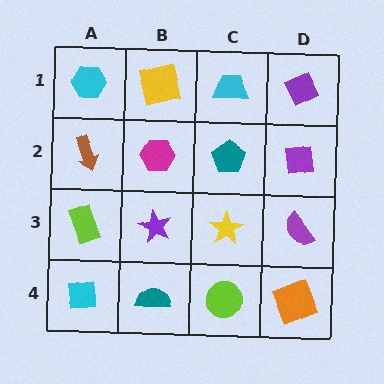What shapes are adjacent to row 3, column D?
A purple square (row 2, column D), an orange square (row 4, column D), a yellow star (row 3, column C).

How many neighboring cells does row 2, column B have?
4.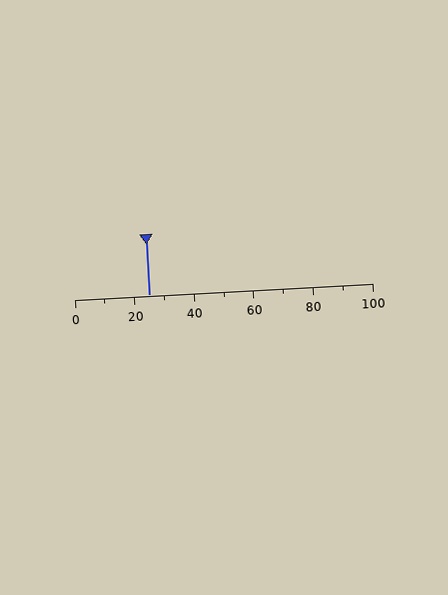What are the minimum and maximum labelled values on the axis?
The axis runs from 0 to 100.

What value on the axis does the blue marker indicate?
The marker indicates approximately 25.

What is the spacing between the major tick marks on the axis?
The major ticks are spaced 20 apart.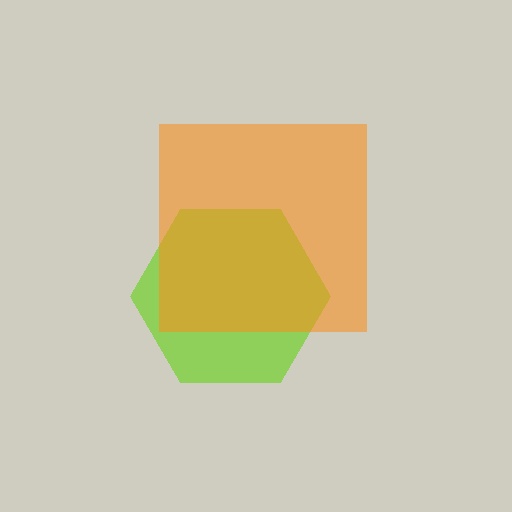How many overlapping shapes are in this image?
There are 2 overlapping shapes in the image.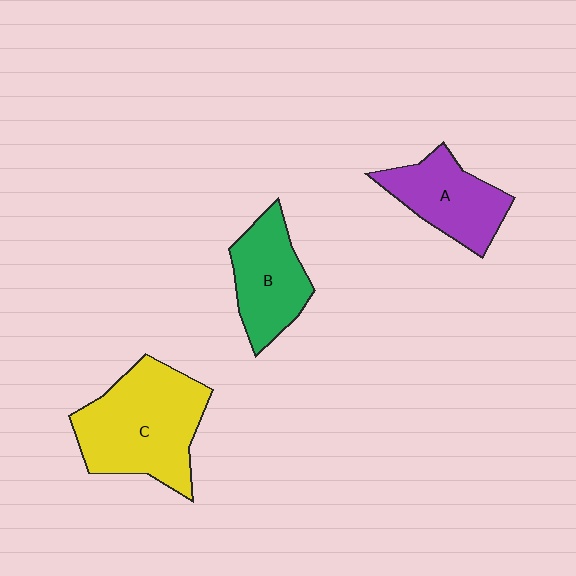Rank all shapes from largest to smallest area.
From largest to smallest: C (yellow), A (purple), B (green).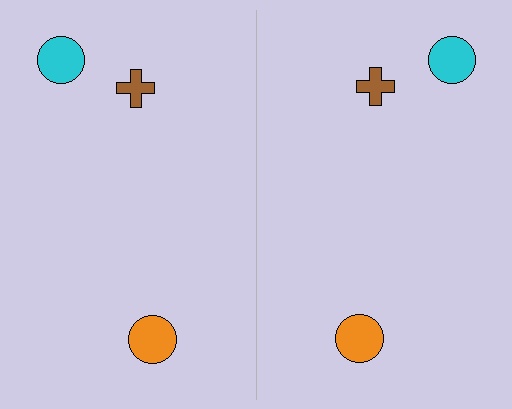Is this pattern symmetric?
Yes, this pattern has bilateral (reflection) symmetry.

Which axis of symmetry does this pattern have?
The pattern has a vertical axis of symmetry running through the center of the image.